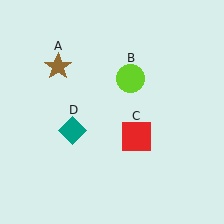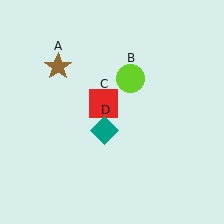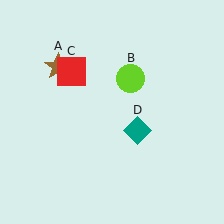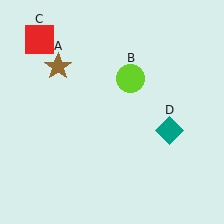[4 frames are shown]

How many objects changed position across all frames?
2 objects changed position: red square (object C), teal diamond (object D).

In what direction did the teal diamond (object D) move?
The teal diamond (object D) moved right.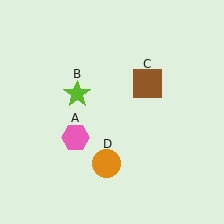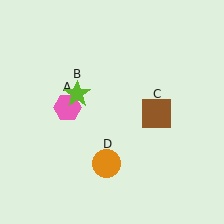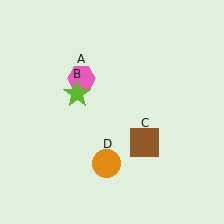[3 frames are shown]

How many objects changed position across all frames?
2 objects changed position: pink hexagon (object A), brown square (object C).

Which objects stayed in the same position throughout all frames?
Lime star (object B) and orange circle (object D) remained stationary.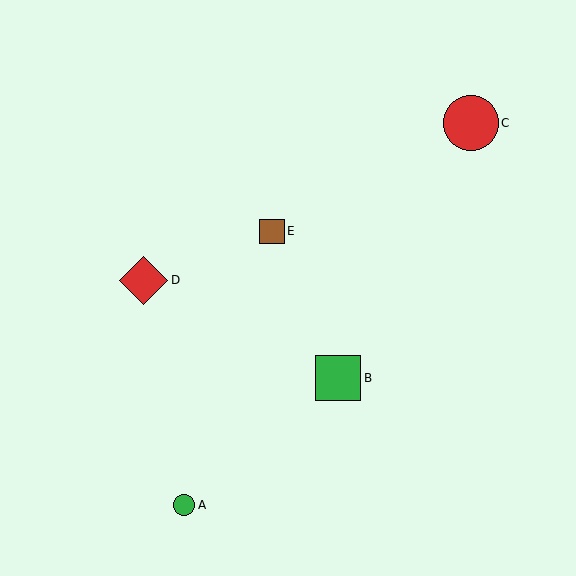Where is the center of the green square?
The center of the green square is at (338, 378).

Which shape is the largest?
The red circle (labeled C) is the largest.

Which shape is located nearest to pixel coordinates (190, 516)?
The green circle (labeled A) at (184, 505) is nearest to that location.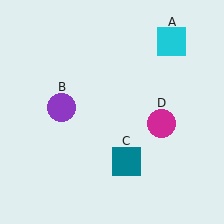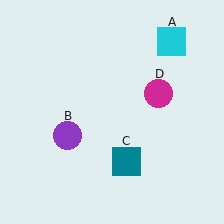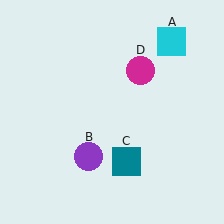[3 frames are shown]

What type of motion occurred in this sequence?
The purple circle (object B), magenta circle (object D) rotated counterclockwise around the center of the scene.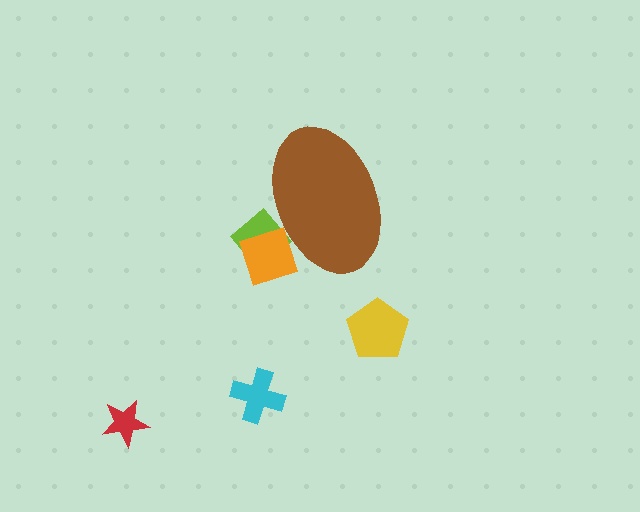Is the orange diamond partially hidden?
Yes, the orange diamond is partially hidden behind the brown ellipse.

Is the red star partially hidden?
No, the red star is fully visible.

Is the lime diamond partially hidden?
Yes, the lime diamond is partially hidden behind the brown ellipse.